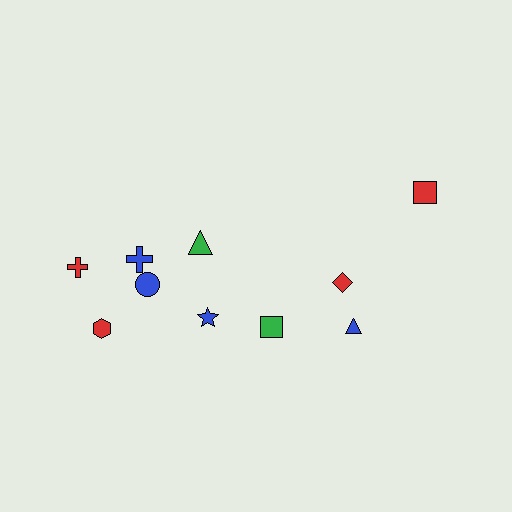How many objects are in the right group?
There are 4 objects.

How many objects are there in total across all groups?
There are 10 objects.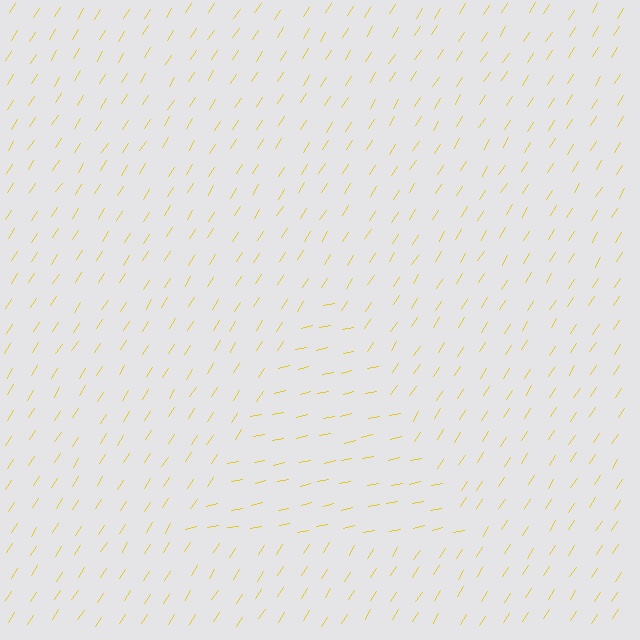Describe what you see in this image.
The image is filled with small yellow line segments. A triangle region in the image has lines oriented differently from the surrounding lines, creating a visible texture boundary.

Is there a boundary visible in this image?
Yes, there is a texture boundary formed by a change in line orientation.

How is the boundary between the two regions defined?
The boundary is defined purely by a change in line orientation (approximately 45 degrees difference). All lines are the same color and thickness.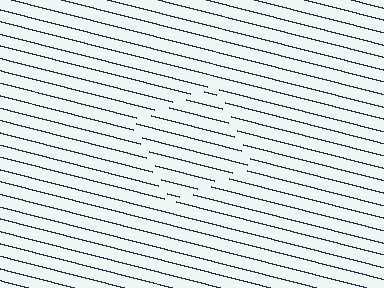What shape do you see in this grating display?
An illusory square. The interior of the shape contains the same grating, shifted by half a period — the contour is defined by the phase discontinuity where line-ends from the inner and outer gratings abut.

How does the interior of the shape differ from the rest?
The interior of the shape contains the same grating, shifted by half a period — the contour is defined by the phase discontinuity where line-ends from the inner and outer gratings abut.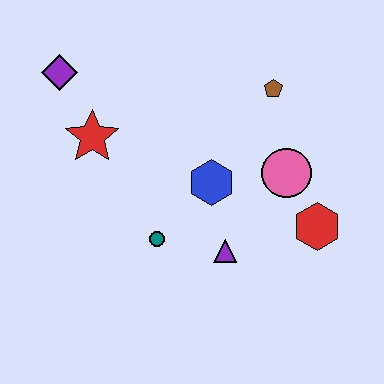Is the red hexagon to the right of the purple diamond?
Yes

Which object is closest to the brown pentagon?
The pink circle is closest to the brown pentagon.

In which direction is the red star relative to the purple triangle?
The red star is to the left of the purple triangle.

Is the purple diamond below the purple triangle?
No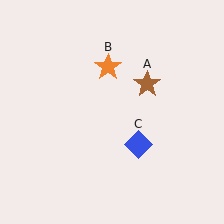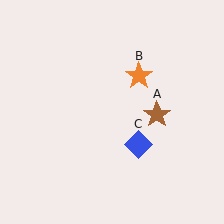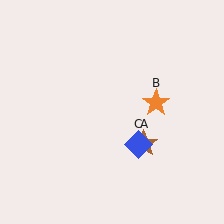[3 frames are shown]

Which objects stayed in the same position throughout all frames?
Blue diamond (object C) remained stationary.